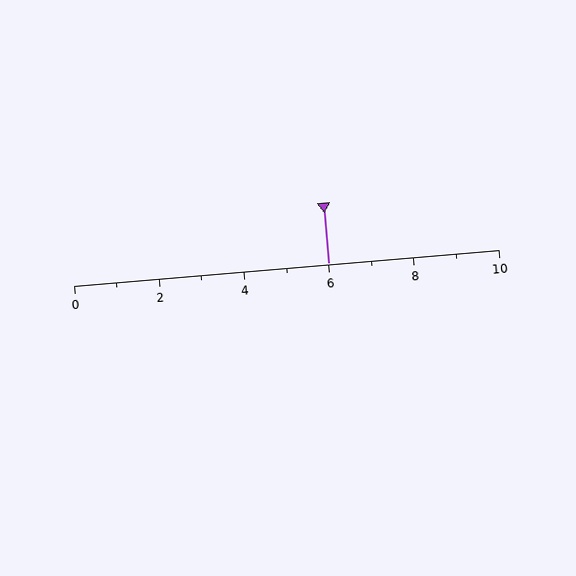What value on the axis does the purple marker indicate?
The marker indicates approximately 6.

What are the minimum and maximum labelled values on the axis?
The axis runs from 0 to 10.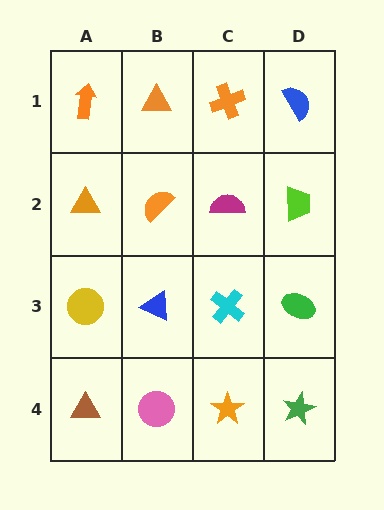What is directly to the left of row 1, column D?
An orange cross.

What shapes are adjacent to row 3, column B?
An orange semicircle (row 2, column B), a pink circle (row 4, column B), a yellow circle (row 3, column A), a cyan cross (row 3, column C).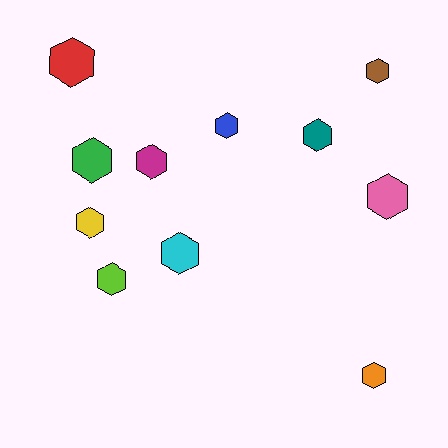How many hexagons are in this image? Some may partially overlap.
There are 11 hexagons.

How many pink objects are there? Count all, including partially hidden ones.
There is 1 pink object.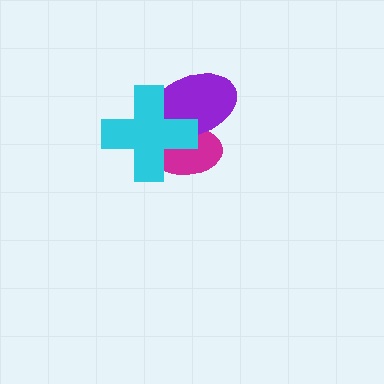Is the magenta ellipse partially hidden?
Yes, it is partially covered by another shape.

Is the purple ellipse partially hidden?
Yes, it is partially covered by another shape.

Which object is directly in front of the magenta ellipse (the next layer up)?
The purple ellipse is directly in front of the magenta ellipse.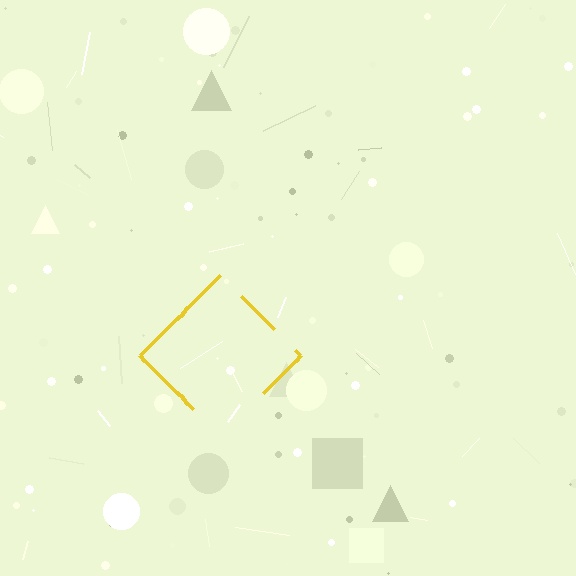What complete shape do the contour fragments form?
The contour fragments form a diamond.